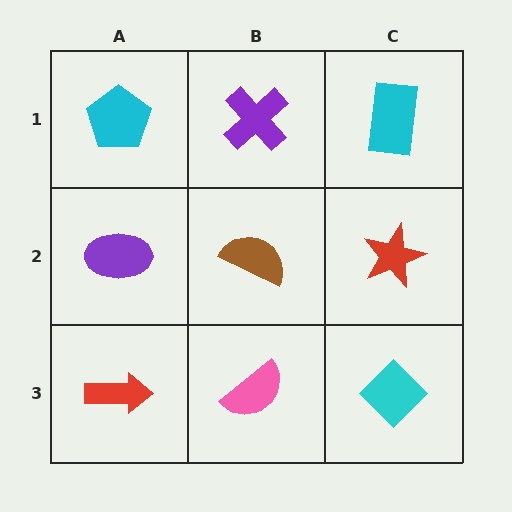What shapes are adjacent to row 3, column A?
A purple ellipse (row 2, column A), a pink semicircle (row 3, column B).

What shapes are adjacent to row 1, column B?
A brown semicircle (row 2, column B), a cyan pentagon (row 1, column A), a cyan rectangle (row 1, column C).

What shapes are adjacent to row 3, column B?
A brown semicircle (row 2, column B), a red arrow (row 3, column A), a cyan diamond (row 3, column C).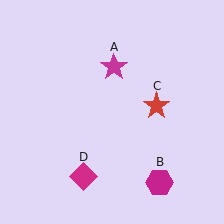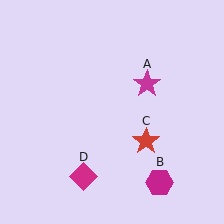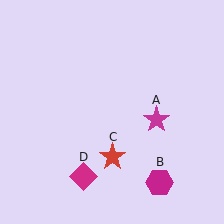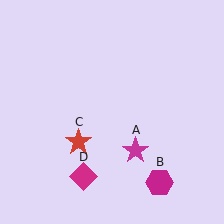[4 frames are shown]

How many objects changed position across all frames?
2 objects changed position: magenta star (object A), red star (object C).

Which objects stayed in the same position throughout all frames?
Magenta hexagon (object B) and magenta diamond (object D) remained stationary.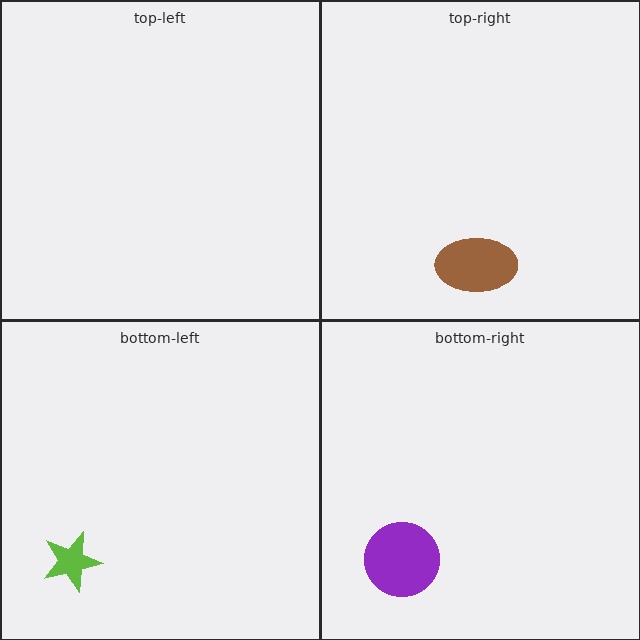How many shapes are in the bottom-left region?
1.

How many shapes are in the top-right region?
1.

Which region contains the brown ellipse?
The top-right region.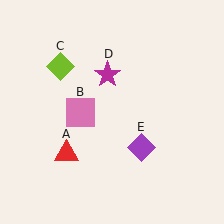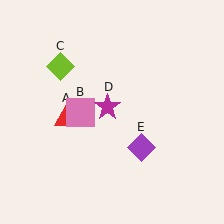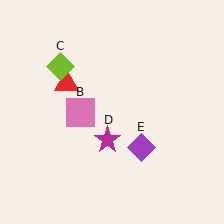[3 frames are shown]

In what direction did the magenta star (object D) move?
The magenta star (object D) moved down.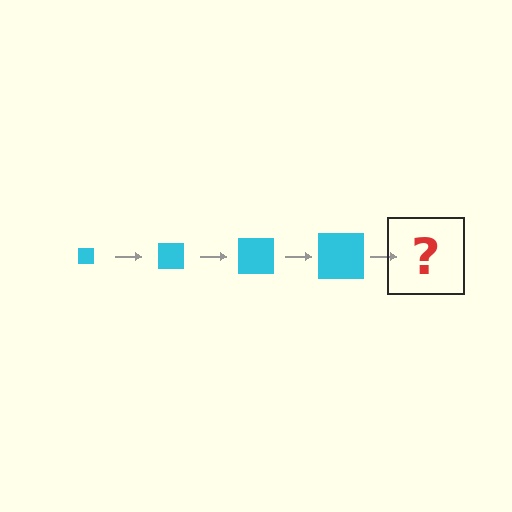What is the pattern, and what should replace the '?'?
The pattern is that the square gets progressively larger each step. The '?' should be a cyan square, larger than the previous one.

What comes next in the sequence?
The next element should be a cyan square, larger than the previous one.